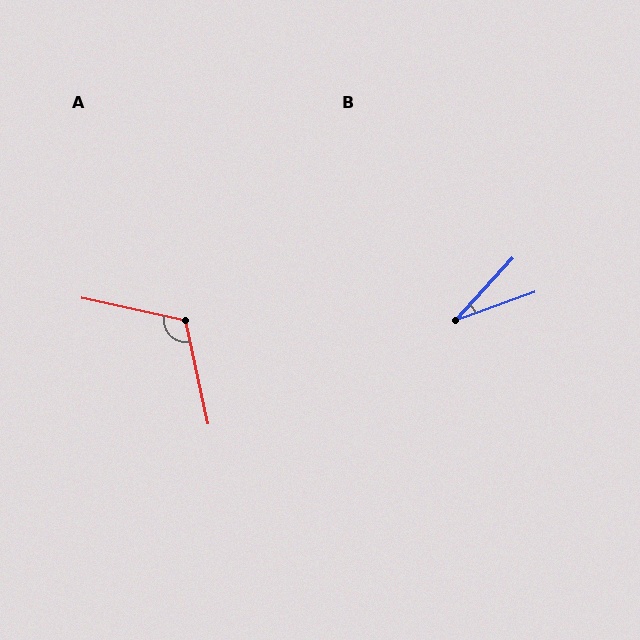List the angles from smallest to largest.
B (27°), A (114°).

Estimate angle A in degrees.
Approximately 114 degrees.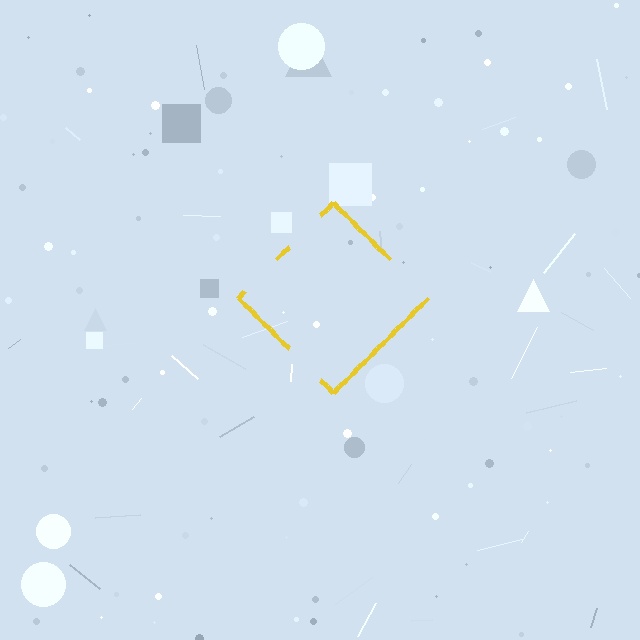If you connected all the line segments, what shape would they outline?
They would outline a diamond.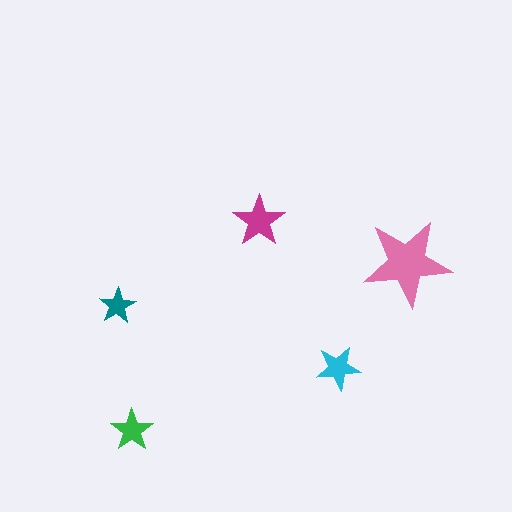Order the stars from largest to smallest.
the pink one, the magenta one, the cyan one, the green one, the teal one.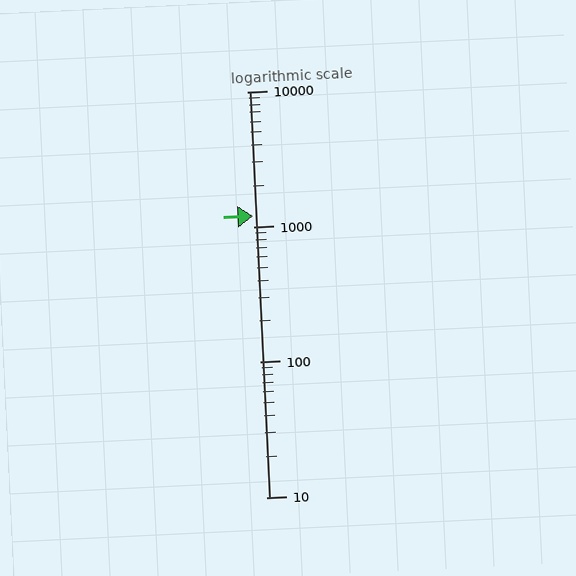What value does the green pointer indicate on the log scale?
The pointer indicates approximately 1200.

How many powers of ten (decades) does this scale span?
The scale spans 3 decades, from 10 to 10000.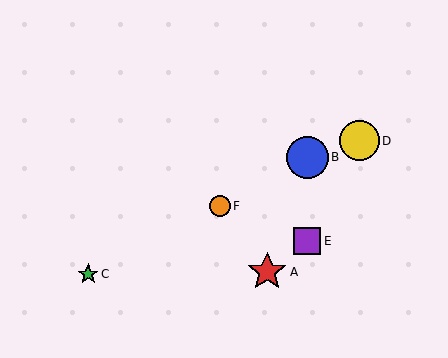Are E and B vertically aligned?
Yes, both are at x≈307.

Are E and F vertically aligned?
No, E is at x≈307 and F is at x≈220.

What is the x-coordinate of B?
Object B is at x≈307.